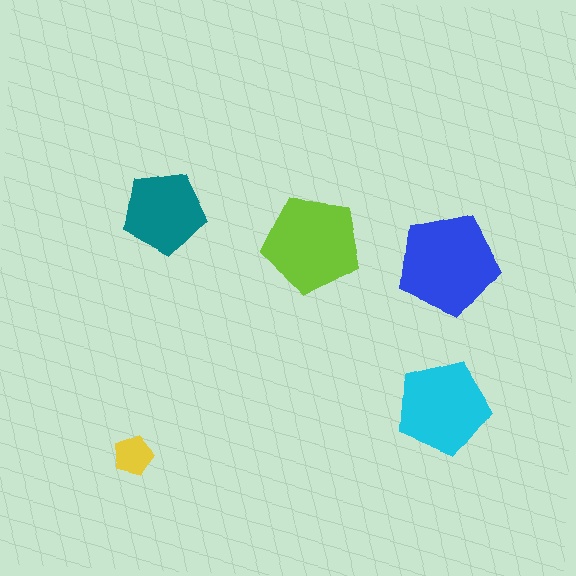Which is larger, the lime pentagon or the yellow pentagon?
The lime one.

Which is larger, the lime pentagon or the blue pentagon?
The blue one.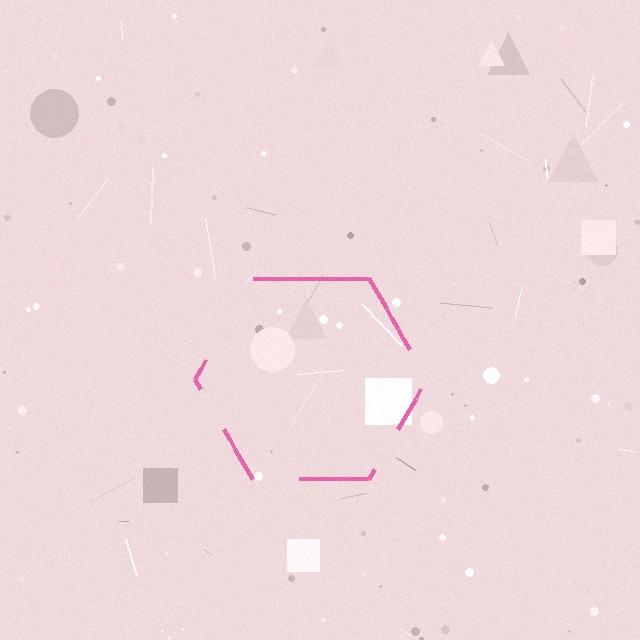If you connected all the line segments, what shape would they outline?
They would outline a hexagon.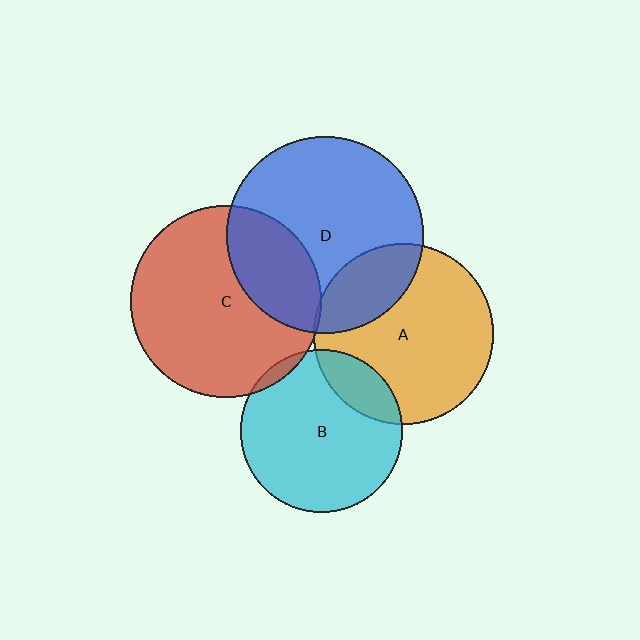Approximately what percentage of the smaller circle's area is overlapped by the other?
Approximately 5%.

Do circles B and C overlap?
Yes.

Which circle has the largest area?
Circle D (blue).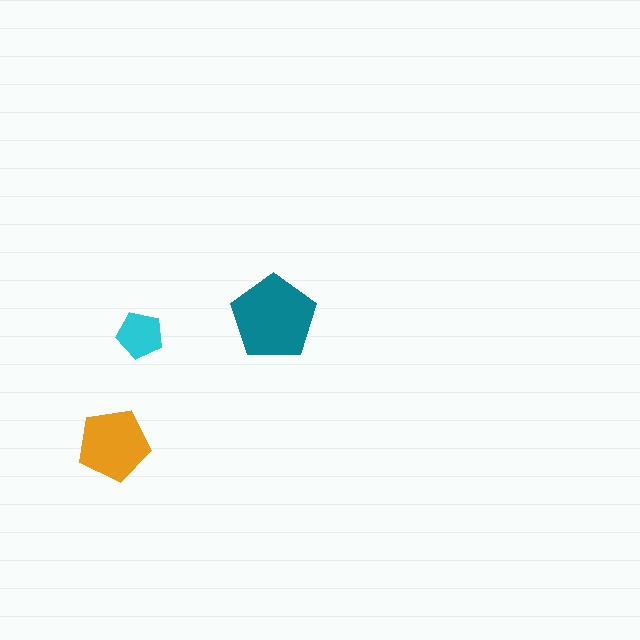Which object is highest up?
The teal pentagon is topmost.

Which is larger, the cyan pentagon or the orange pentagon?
The orange one.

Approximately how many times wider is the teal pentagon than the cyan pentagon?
About 2 times wider.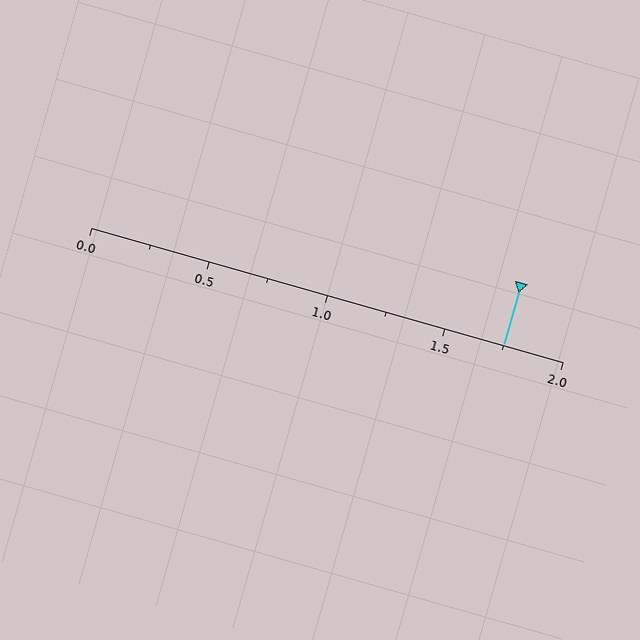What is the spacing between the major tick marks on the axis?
The major ticks are spaced 0.5 apart.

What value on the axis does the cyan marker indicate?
The marker indicates approximately 1.75.